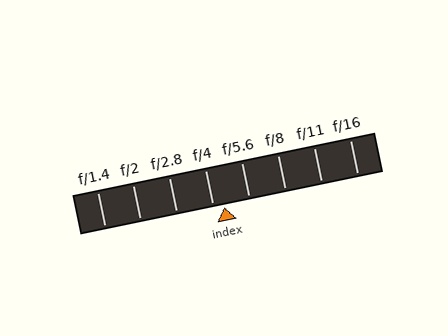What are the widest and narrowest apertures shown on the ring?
The widest aperture shown is f/1.4 and the narrowest is f/16.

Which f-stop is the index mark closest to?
The index mark is closest to f/4.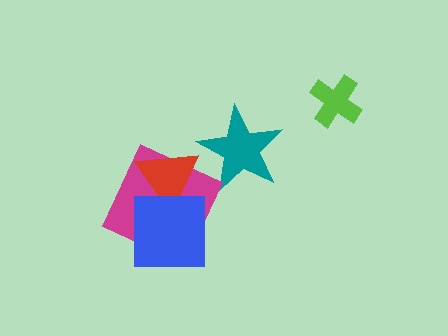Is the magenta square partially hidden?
Yes, it is partially covered by another shape.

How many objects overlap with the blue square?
2 objects overlap with the blue square.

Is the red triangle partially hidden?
Yes, it is partially covered by another shape.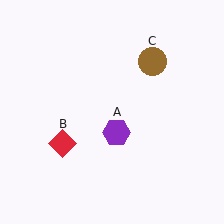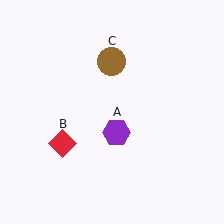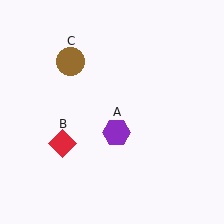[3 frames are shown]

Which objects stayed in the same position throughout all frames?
Purple hexagon (object A) and red diamond (object B) remained stationary.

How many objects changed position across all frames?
1 object changed position: brown circle (object C).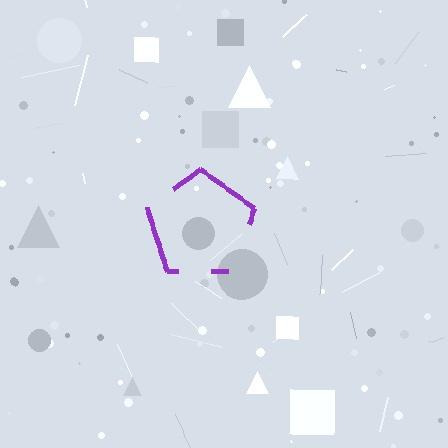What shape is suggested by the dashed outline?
The dashed outline suggests a pentagon.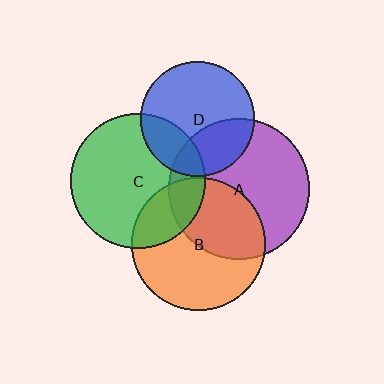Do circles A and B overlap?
Yes.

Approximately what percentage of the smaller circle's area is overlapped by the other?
Approximately 40%.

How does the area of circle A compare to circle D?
Approximately 1.5 times.